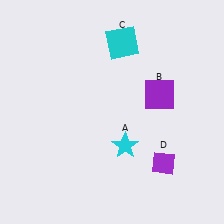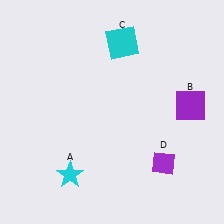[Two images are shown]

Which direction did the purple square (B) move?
The purple square (B) moved right.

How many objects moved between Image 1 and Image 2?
2 objects moved between the two images.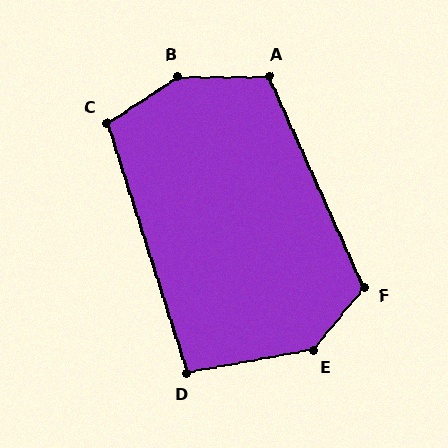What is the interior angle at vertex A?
Approximately 114 degrees (obtuse).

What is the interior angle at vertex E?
Approximately 140 degrees (obtuse).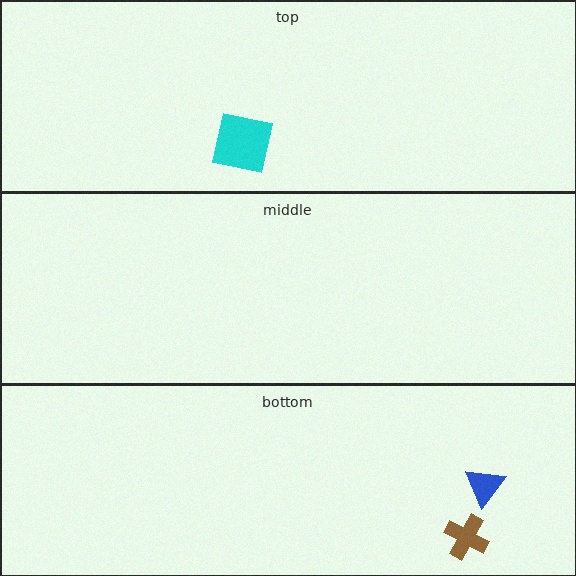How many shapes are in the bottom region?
2.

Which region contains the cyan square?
The top region.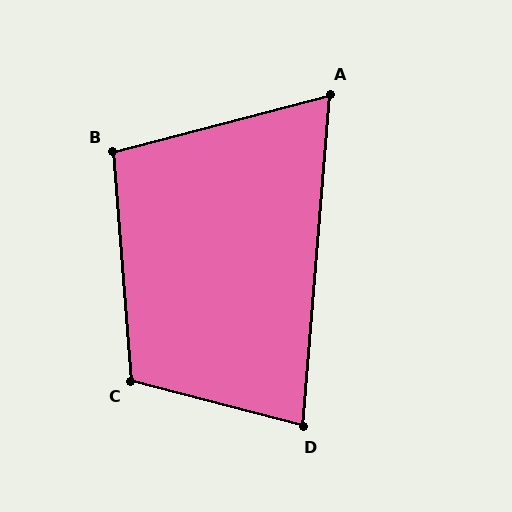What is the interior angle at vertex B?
Approximately 100 degrees (obtuse).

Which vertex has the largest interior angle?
C, at approximately 109 degrees.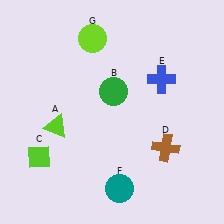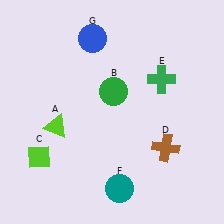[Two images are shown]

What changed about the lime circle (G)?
In Image 1, G is lime. In Image 2, it changed to blue.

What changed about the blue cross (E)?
In Image 1, E is blue. In Image 2, it changed to green.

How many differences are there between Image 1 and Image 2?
There are 2 differences between the two images.